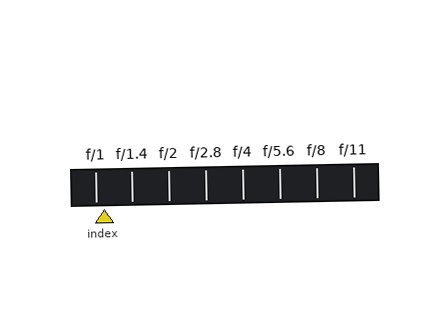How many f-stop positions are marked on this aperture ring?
There are 8 f-stop positions marked.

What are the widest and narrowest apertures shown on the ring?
The widest aperture shown is f/1 and the narrowest is f/11.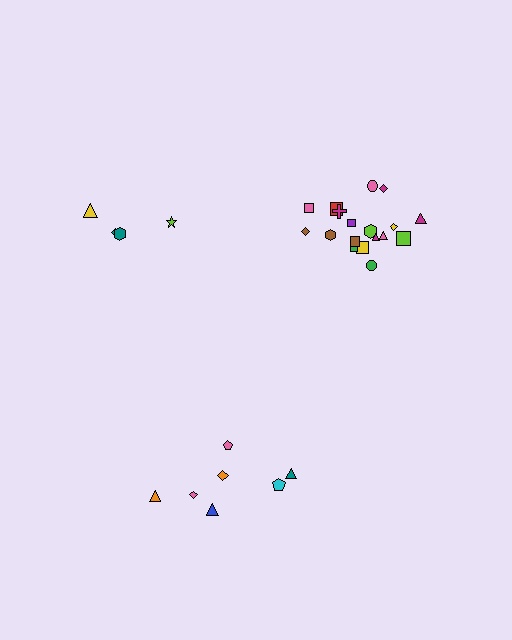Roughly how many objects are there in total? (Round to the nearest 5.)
Roughly 30 objects in total.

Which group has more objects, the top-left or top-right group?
The top-right group.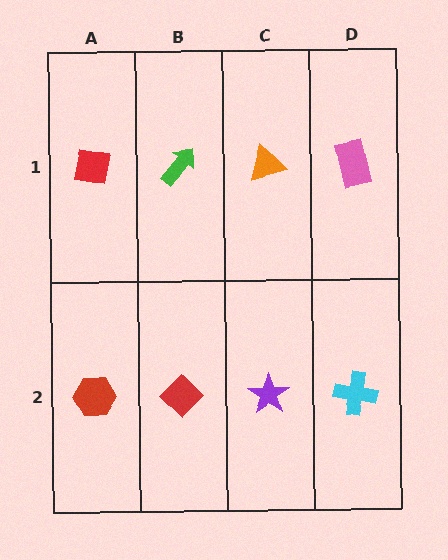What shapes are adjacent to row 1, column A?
A red hexagon (row 2, column A), a green arrow (row 1, column B).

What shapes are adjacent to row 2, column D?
A pink rectangle (row 1, column D), a purple star (row 2, column C).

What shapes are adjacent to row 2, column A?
A red square (row 1, column A), a red diamond (row 2, column B).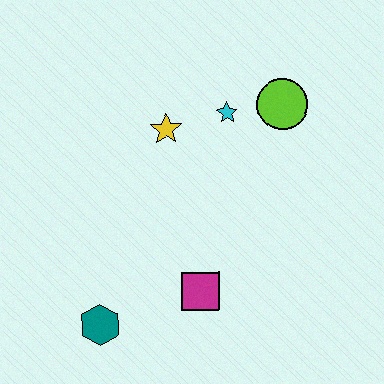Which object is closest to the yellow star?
The cyan star is closest to the yellow star.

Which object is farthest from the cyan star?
The teal hexagon is farthest from the cyan star.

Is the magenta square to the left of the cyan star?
Yes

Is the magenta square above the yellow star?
No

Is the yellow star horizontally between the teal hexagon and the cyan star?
Yes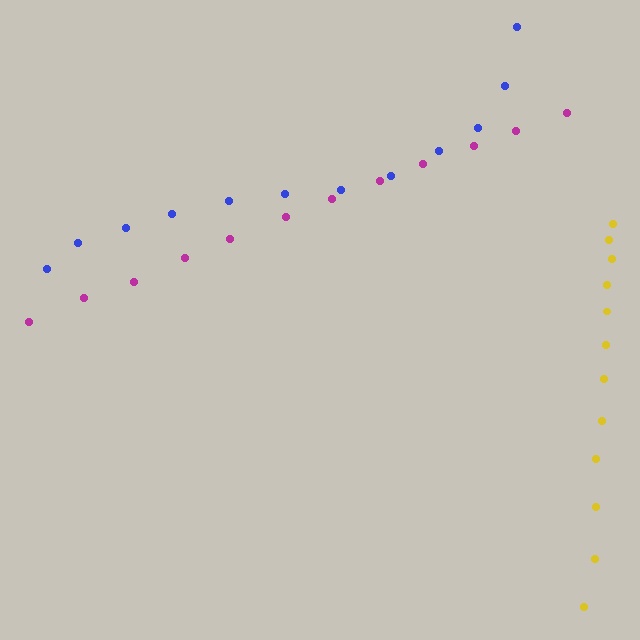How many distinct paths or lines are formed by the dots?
There are 3 distinct paths.